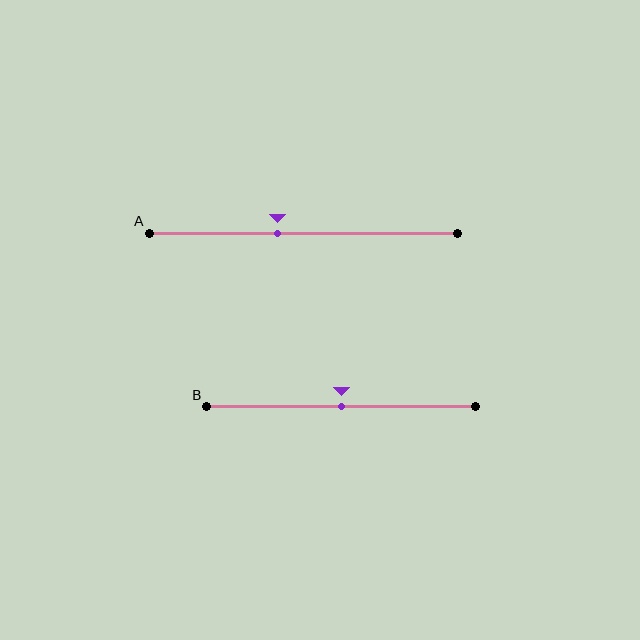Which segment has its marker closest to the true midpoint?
Segment B has its marker closest to the true midpoint.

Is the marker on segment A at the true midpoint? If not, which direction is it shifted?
No, the marker on segment A is shifted to the left by about 8% of the segment length.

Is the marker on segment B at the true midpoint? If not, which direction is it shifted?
Yes, the marker on segment B is at the true midpoint.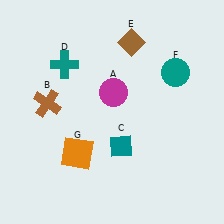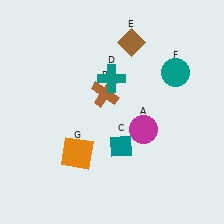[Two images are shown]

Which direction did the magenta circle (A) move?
The magenta circle (A) moved down.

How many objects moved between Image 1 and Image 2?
3 objects moved between the two images.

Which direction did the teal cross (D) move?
The teal cross (D) moved right.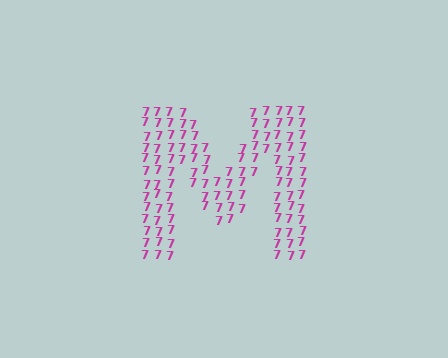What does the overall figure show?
The overall figure shows the letter M.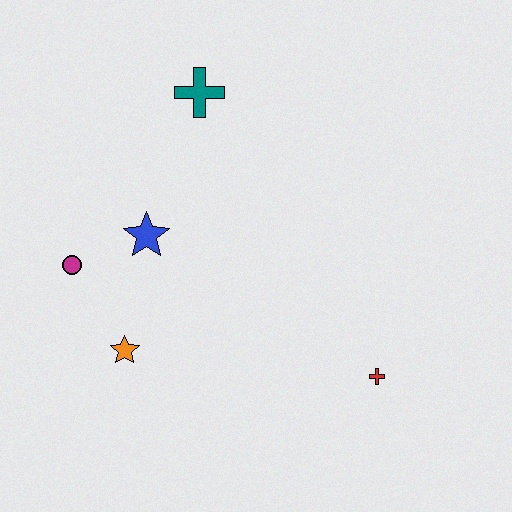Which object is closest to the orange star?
The magenta circle is closest to the orange star.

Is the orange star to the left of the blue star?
Yes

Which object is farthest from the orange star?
The teal cross is farthest from the orange star.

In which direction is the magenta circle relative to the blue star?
The magenta circle is to the left of the blue star.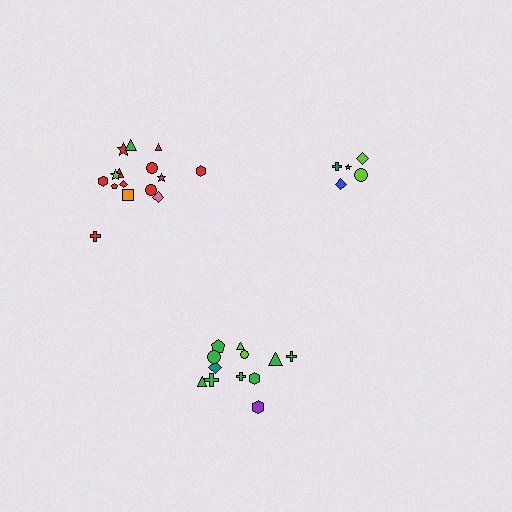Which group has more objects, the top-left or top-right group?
The top-left group.